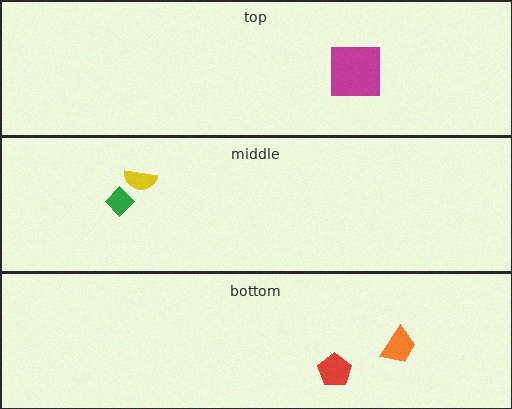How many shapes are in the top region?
1.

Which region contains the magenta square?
The top region.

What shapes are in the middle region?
The yellow semicircle, the green diamond.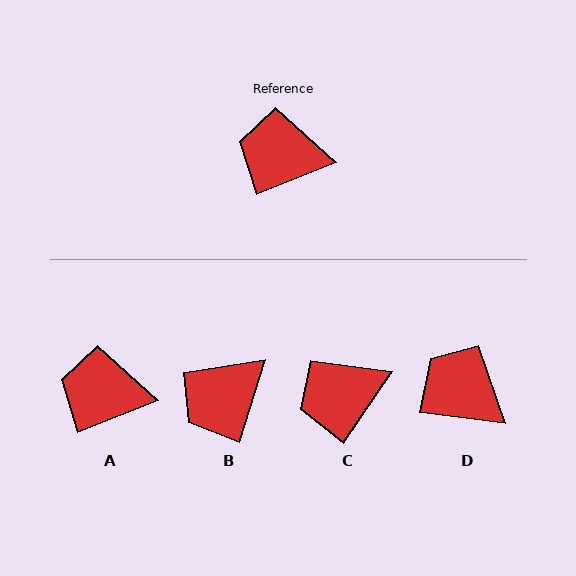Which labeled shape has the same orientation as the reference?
A.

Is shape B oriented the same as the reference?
No, it is off by about 52 degrees.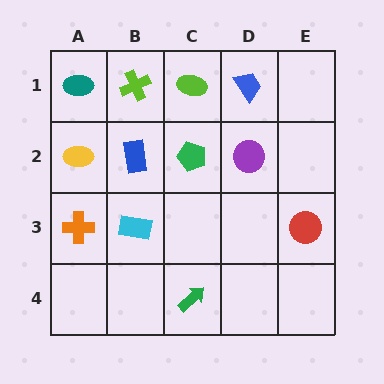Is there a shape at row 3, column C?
No, that cell is empty.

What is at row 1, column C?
A lime ellipse.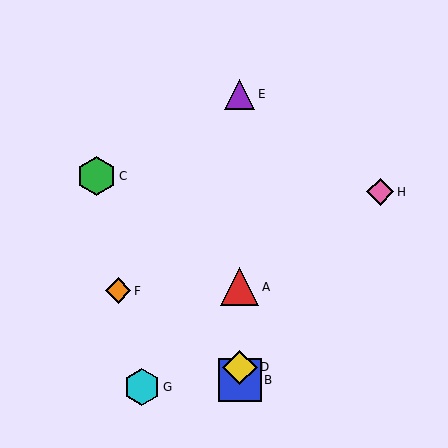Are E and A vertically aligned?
Yes, both are at x≈240.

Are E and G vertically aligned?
No, E is at x≈240 and G is at x≈142.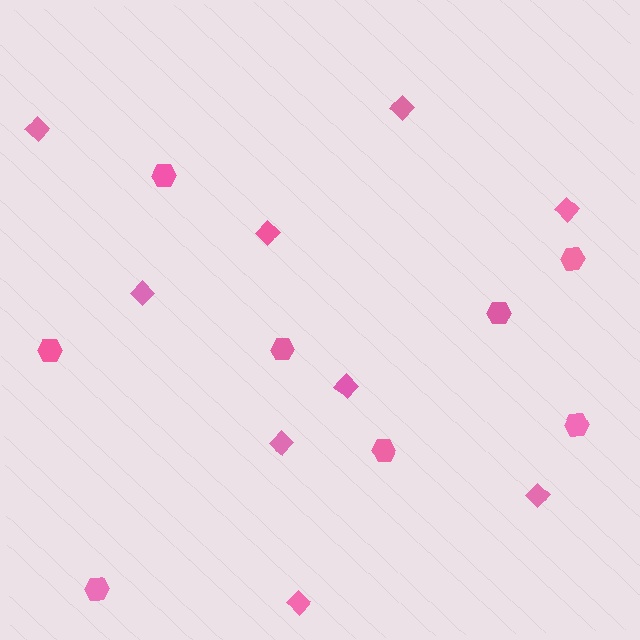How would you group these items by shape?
There are 2 groups: one group of hexagons (8) and one group of diamonds (9).